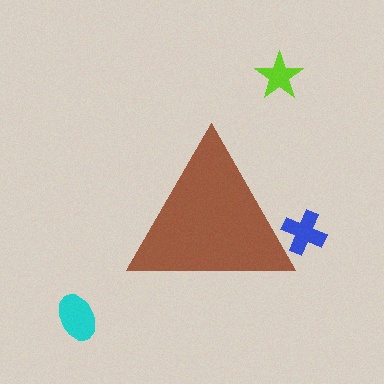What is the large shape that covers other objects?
A brown triangle.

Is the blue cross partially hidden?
Yes, the blue cross is partially hidden behind the brown triangle.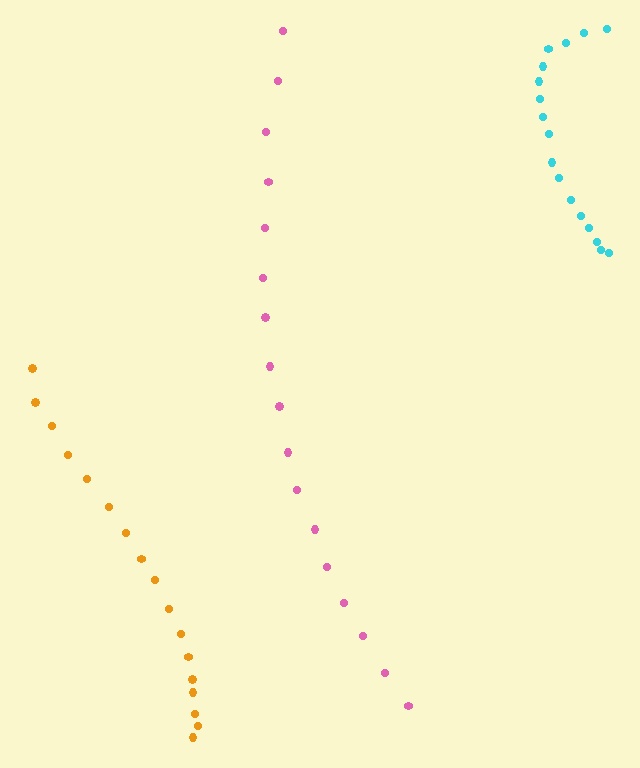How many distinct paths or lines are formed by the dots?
There are 3 distinct paths.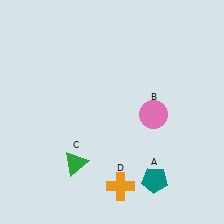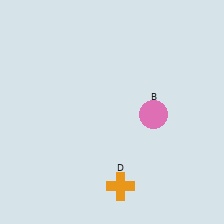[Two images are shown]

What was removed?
The green triangle (C), the teal pentagon (A) were removed in Image 2.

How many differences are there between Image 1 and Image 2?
There are 2 differences between the two images.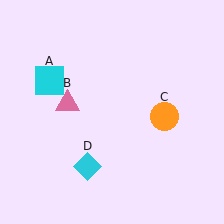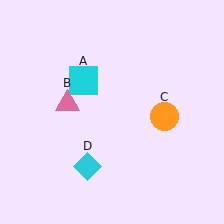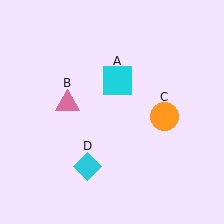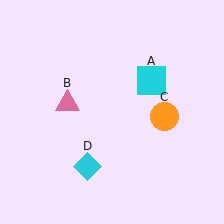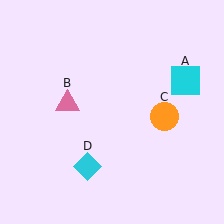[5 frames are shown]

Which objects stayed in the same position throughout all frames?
Pink triangle (object B) and orange circle (object C) and cyan diamond (object D) remained stationary.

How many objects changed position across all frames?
1 object changed position: cyan square (object A).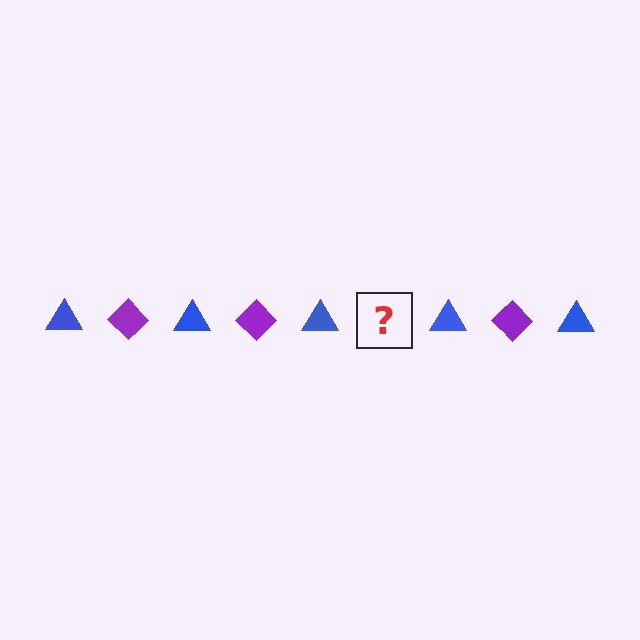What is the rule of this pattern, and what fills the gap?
The rule is that the pattern alternates between blue triangle and purple diamond. The gap should be filled with a purple diamond.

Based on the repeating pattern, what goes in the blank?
The blank should be a purple diamond.